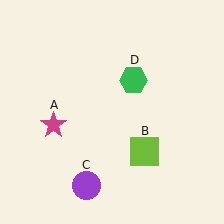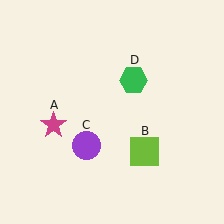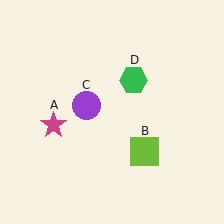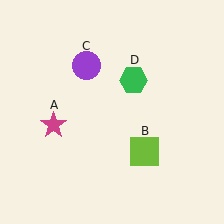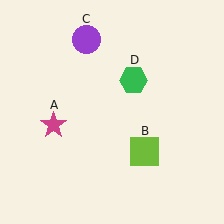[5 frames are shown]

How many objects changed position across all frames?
1 object changed position: purple circle (object C).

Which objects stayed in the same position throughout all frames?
Magenta star (object A) and lime square (object B) and green hexagon (object D) remained stationary.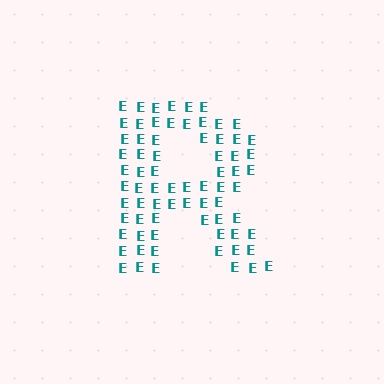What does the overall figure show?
The overall figure shows the letter R.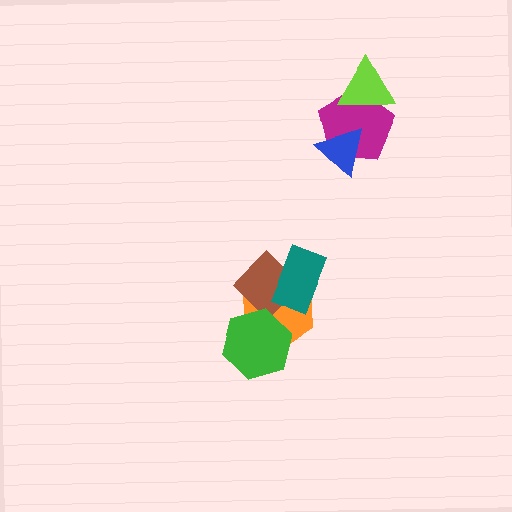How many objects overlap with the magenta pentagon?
2 objects overlap with the magenta pentagon.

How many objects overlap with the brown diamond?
3 objects overlap with the brown diamond.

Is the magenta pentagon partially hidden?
Yes, it is partially covered by another shape.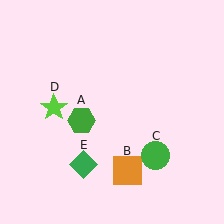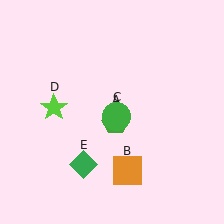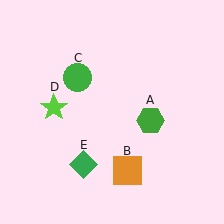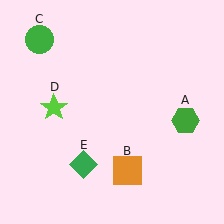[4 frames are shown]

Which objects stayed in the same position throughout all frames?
Orange square (object B) and lime star (object D) and green diamond (object E) remained stationary.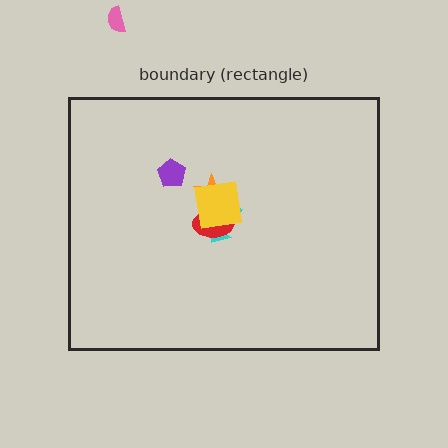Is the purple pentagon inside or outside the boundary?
Inside.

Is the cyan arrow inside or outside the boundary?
Inside.